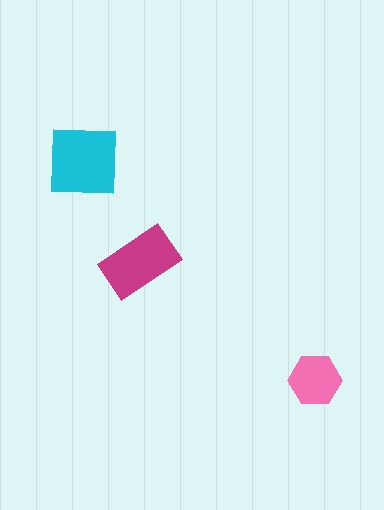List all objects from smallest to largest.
The pink hexagon, the magenta rectangle, the cyan square.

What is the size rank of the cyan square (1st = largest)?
1st.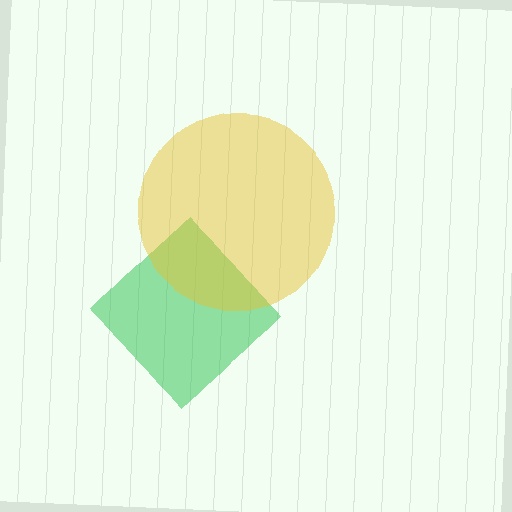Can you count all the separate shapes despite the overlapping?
Yes, there are 2 separate shapes.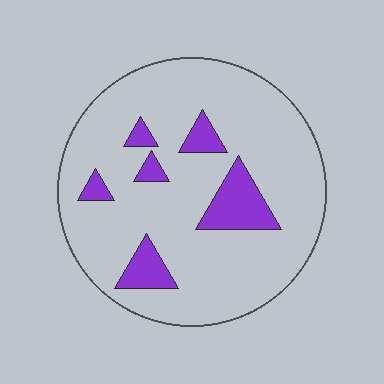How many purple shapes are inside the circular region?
6.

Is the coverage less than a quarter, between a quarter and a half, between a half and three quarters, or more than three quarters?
Less than a quarter.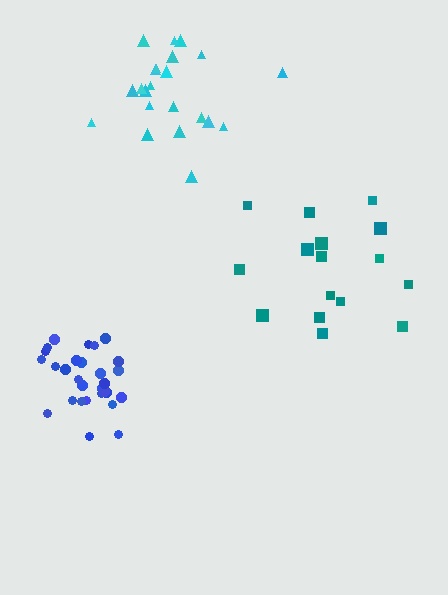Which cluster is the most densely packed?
Blue.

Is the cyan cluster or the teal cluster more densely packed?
Cyan.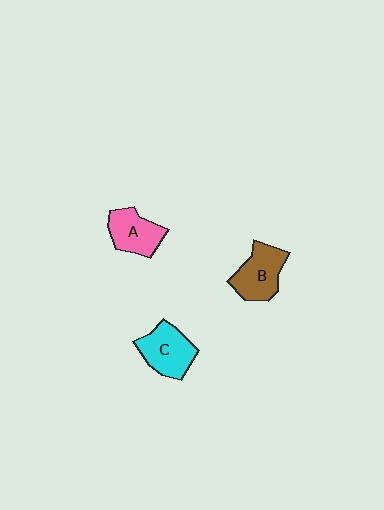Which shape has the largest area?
Shape C (cyan).